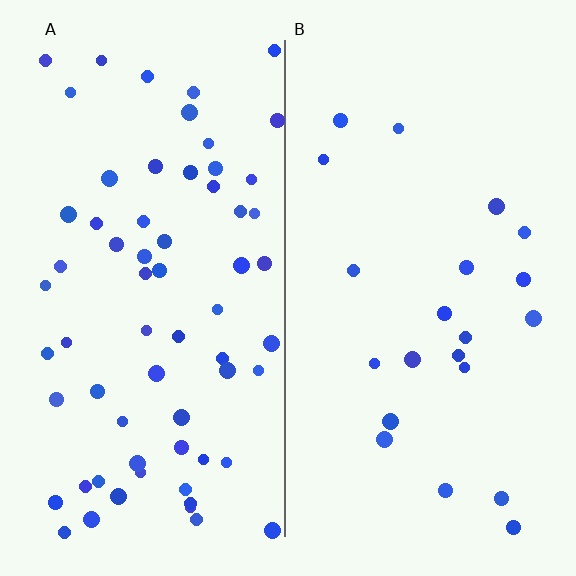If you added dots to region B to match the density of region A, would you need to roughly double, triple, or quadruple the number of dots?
Approximately triple.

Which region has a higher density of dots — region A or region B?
A (the left).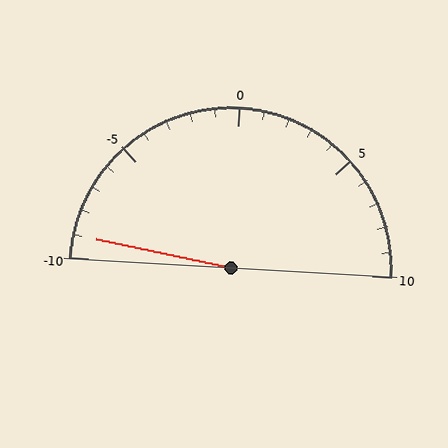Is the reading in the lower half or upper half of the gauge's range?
The reading is in the lower half of the range (-10 to 10).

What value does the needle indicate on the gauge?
The needle indicates approximately -9.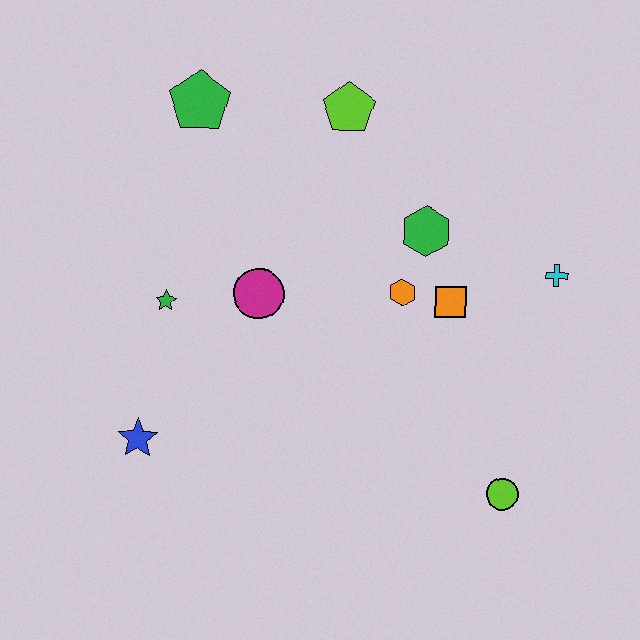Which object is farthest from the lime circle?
The green pentagon is farthest from the lime circle.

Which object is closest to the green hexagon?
The orange hexagon is closest to the green hexagon.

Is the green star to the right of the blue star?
Yes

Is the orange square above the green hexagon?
No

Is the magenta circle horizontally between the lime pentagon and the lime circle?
No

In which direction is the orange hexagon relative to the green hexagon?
The orange hexagon is below the green hexagon.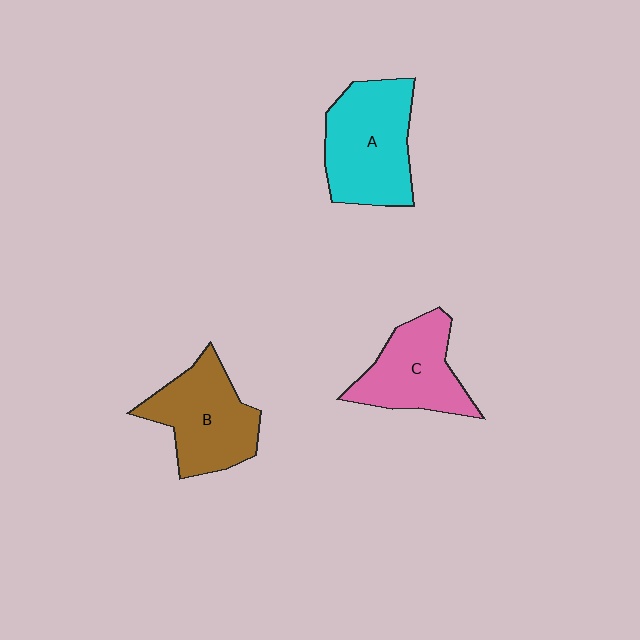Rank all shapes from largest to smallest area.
From largest to smallest: A (cyan), B (brown), C (pink).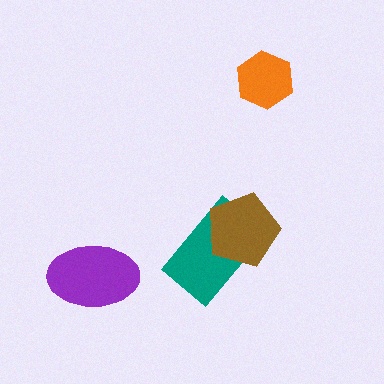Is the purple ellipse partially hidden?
No, no other shape covers it.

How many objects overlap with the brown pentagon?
1 object overlaps with the brown pentagon.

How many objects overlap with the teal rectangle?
1 object overlaps with the teal rectangle.